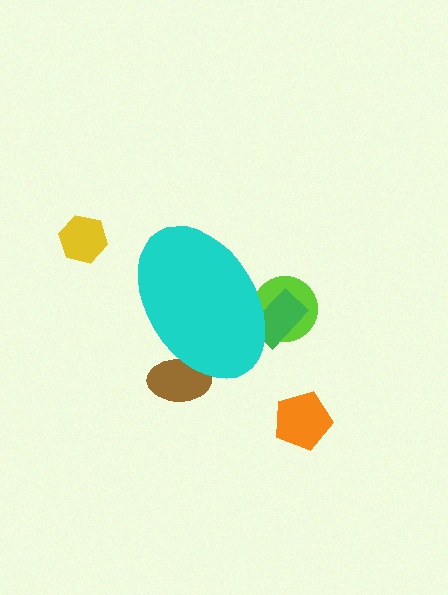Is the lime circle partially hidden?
Yes, the lime circle is partially hidden behind the cyan ellipse.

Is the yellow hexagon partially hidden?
No, the yellow hexagon is fully visible.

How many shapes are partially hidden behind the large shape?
3 shapes are partially hidden.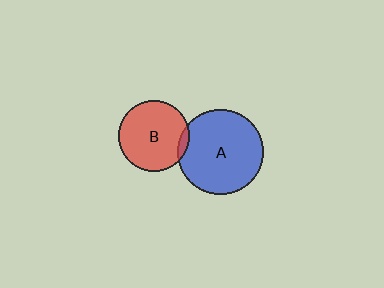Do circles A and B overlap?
Yes.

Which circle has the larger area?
Circle A (blue).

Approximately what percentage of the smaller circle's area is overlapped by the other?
Approximately 5%.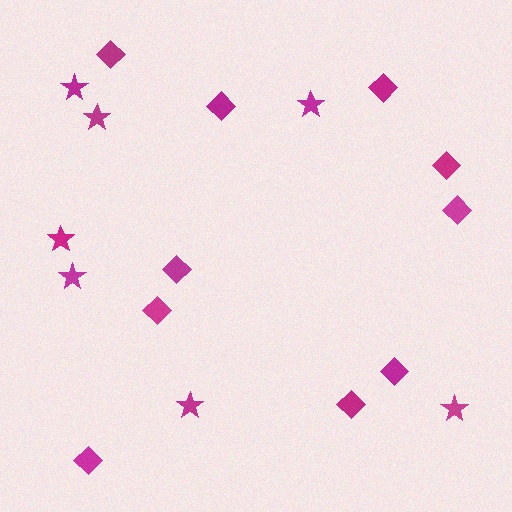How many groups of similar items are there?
There are 2 groups: one group of stars (7) and one group of diamonds (10).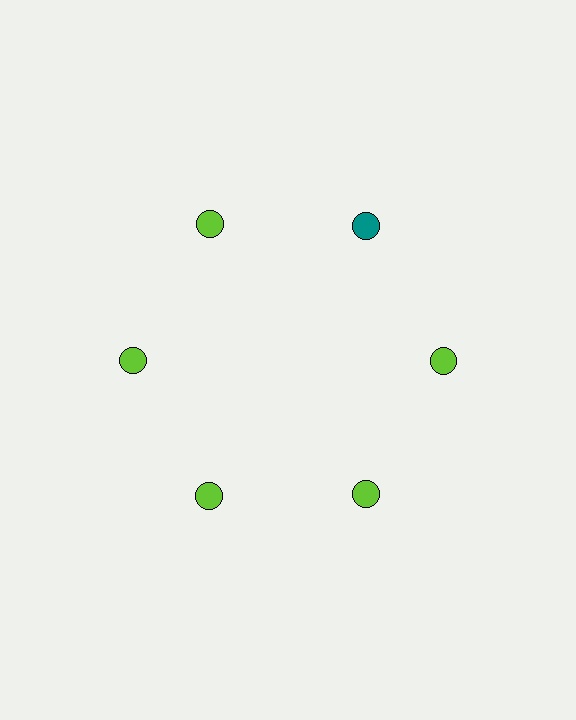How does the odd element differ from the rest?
It has a different color: teal instead of lime.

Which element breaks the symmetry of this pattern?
The teal circle at roughly the 1 o'clock position breaks the symmetry. All other shapes are lime circles.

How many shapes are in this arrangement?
There are 6 shapes arranged in a ring pattern.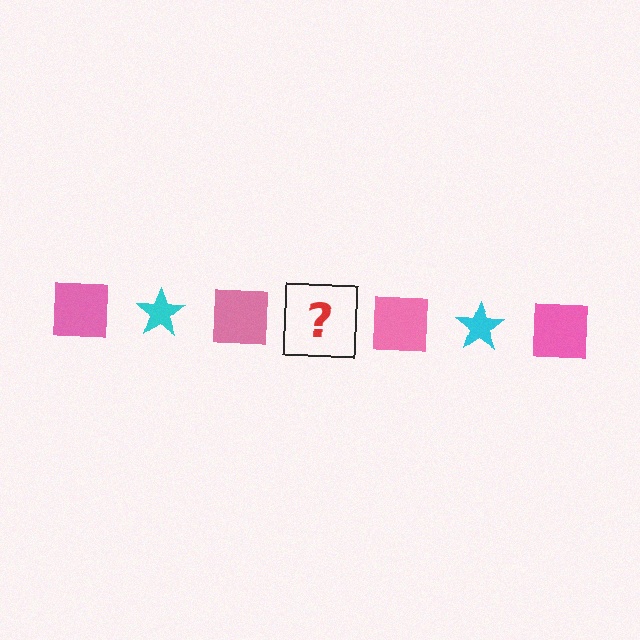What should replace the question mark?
The question mark should be replaced with a cyan star.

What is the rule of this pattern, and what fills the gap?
The rule is that the pattern alternates between pink square and cyan star. The gap should be filled with a cyan star.